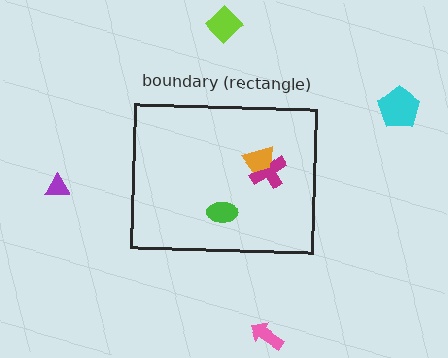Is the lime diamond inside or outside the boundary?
Outside.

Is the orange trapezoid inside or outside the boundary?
Inside.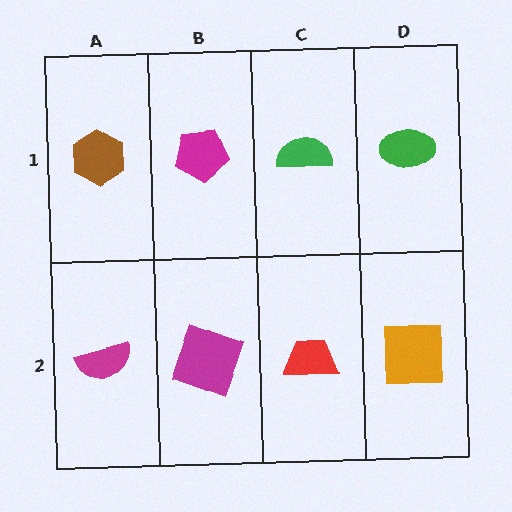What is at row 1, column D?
A green ellipse.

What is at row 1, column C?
A green semicircle.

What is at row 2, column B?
A magenta square.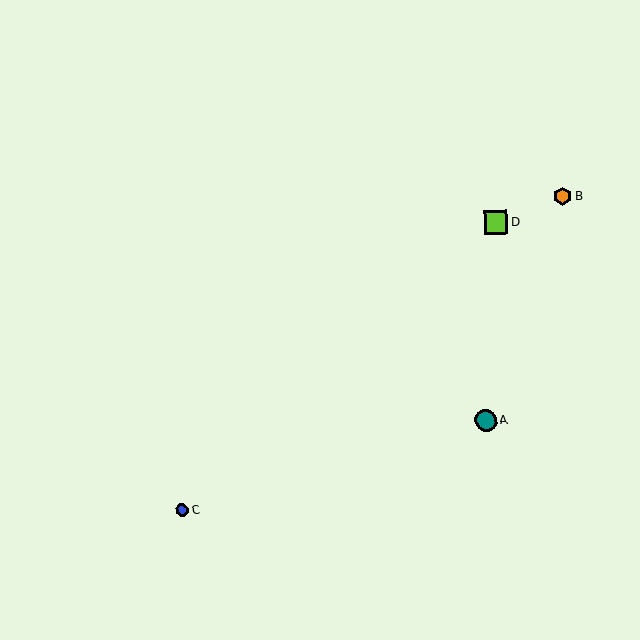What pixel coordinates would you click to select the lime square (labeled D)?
Click at (496, 222) to select the lime square D.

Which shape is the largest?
The lime square (labeled D) is the largest.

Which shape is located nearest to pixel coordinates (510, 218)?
The lime square (labeled D) at (496, 222) is nearest to that location.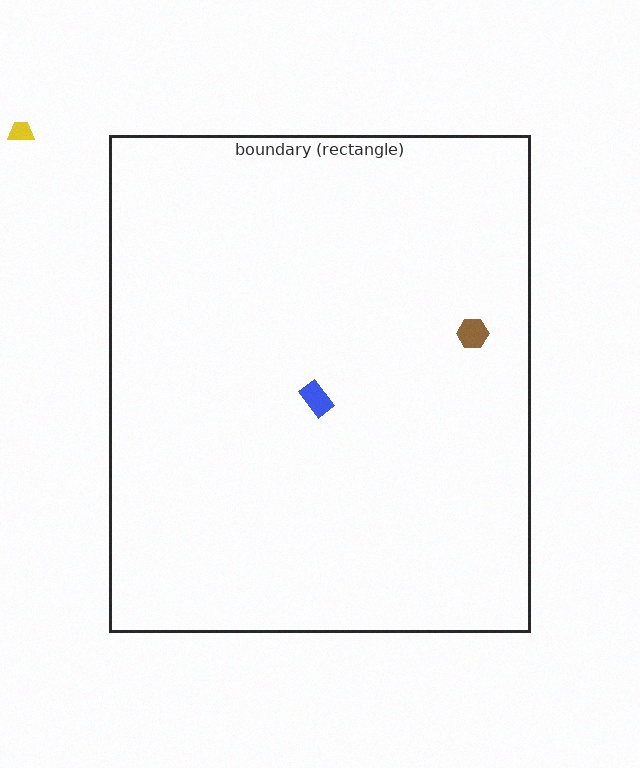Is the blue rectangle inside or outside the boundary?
Inside.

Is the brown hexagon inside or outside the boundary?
Inside.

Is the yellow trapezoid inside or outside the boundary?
Outside.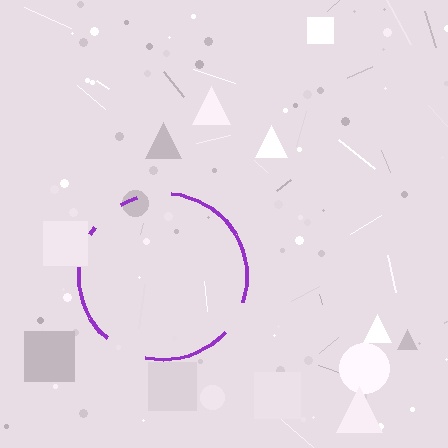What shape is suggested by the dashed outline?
The dashed outline suggests a circle.